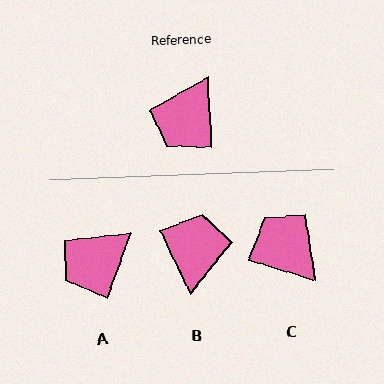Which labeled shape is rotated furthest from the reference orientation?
B, about 158 degrees away.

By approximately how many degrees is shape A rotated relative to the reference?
Approximately 23 degrees clockwise.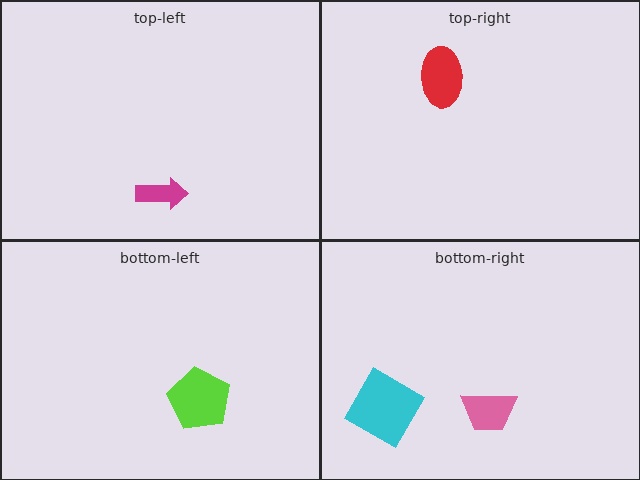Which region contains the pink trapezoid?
The bottom-right region.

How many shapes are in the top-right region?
1.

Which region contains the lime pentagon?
The bottom-left region.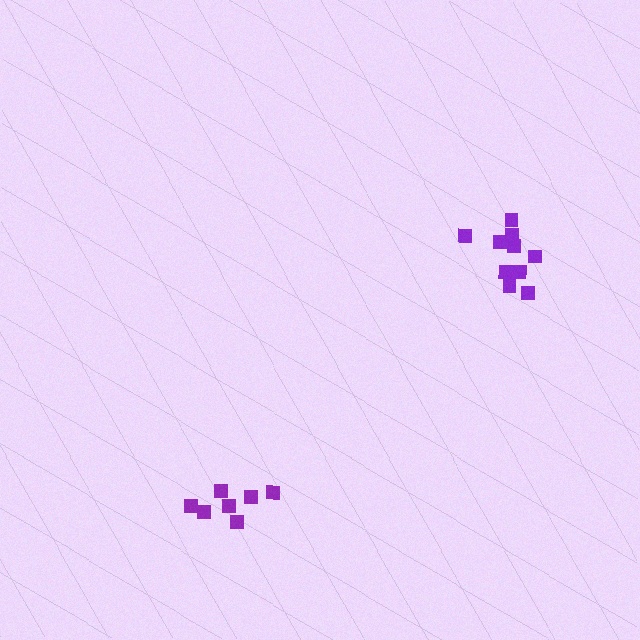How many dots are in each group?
Group 1: 7 dots, Group 2: 10 dots (17 total).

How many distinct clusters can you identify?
There are 2 distinct clusters.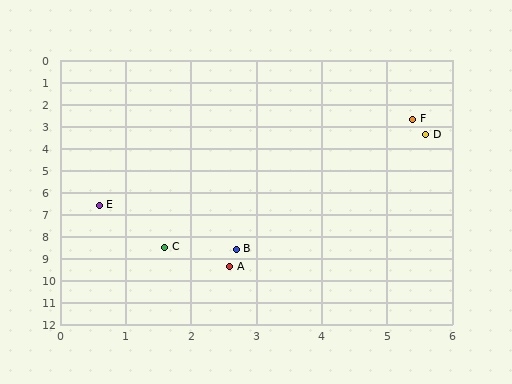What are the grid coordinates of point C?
Point C is at approximately (1.6, 8.5).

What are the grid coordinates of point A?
Point A is at approximately (2.6, 9.4).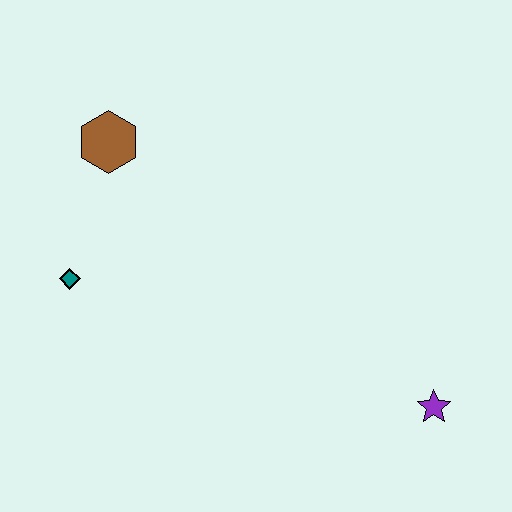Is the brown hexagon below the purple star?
No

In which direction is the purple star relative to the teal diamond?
The purple star is to the right of the teal diamond.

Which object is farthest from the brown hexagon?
The purple star is farthest from the brown hexagon.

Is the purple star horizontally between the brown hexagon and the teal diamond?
No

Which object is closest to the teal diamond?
The brown hexagon is closest to the teal diamond.